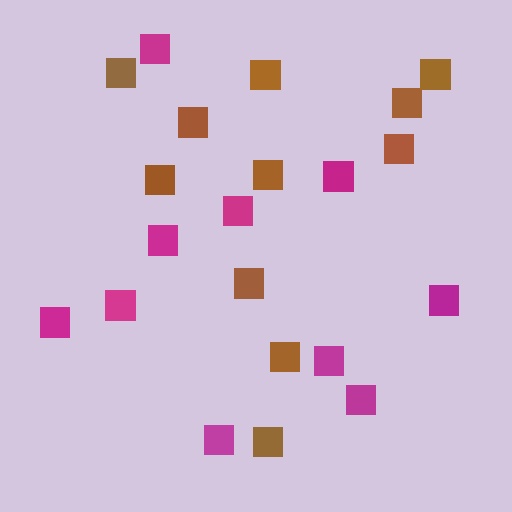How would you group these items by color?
There are 2 groups: one group of magenta squares (10) and one group of brown squares (11).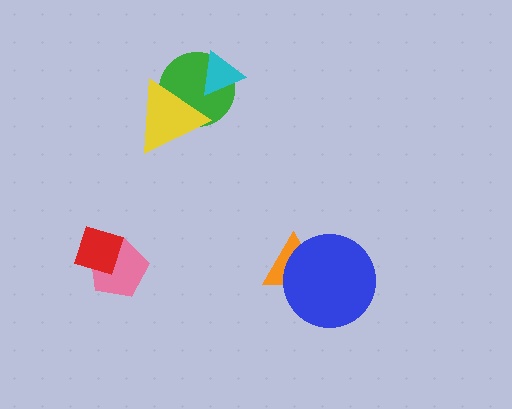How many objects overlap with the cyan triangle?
1 object overlaps with the cyan triangle.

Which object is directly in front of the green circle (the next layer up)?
The cyan triangle is directly in front of the green circle.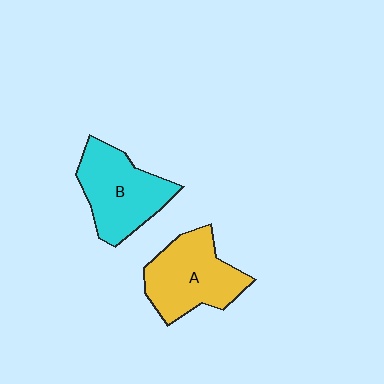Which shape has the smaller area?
Shape B (cyan).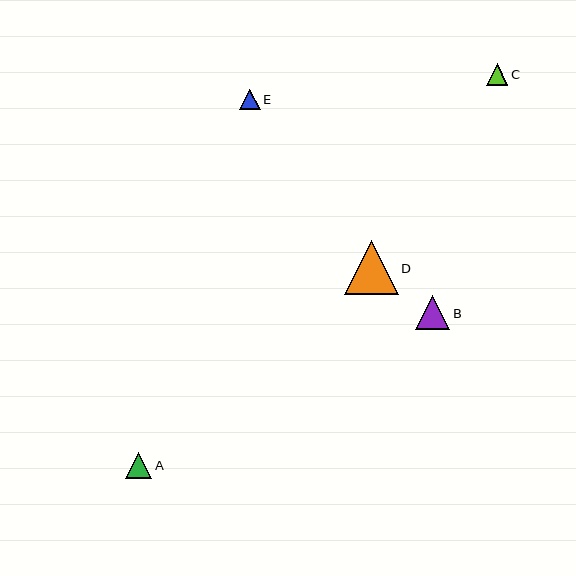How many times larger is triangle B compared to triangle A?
Triangle B is approximately 1.3 times the size of triangle A.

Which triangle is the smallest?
Triangle E is the smallest with a size of approximately 21 pixels.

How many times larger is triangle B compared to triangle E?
Triangle B is approximately 1.6 times the size of triangle E.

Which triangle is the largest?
Triangle D is the largest with a size of approximately 54 pixels.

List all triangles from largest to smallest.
From largest to smallest: D, B, A, C, E.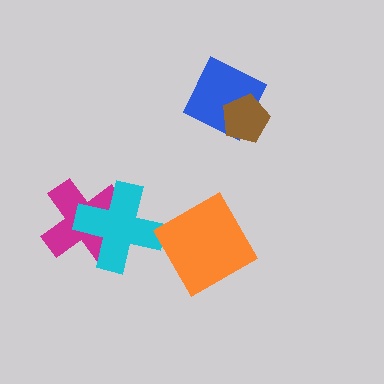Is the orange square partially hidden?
No, no other shape covers it.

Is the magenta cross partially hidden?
Yes, it is partially covered by another shape.